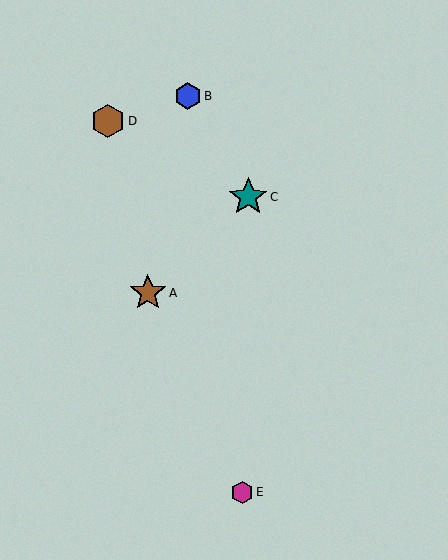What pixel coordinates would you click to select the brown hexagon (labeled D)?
Click at (108, 121) to select the brown hexagon D.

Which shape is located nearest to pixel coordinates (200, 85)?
The blue hexagon (labeled B) at (188, 96) is nearest to that location.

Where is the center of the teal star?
The center of the teal star is at (248, 197).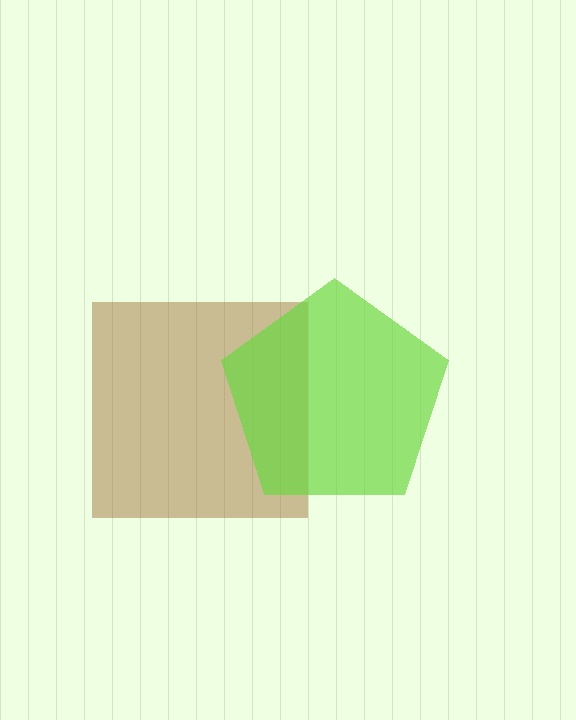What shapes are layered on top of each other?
The layered shapes are: a brown square, a lime pentagon.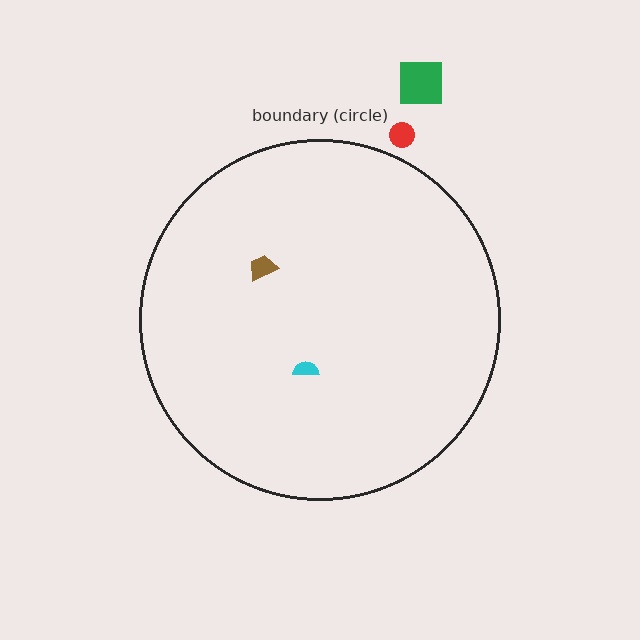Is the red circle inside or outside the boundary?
Outside.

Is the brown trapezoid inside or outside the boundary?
Inside.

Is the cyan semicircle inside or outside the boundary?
Inside.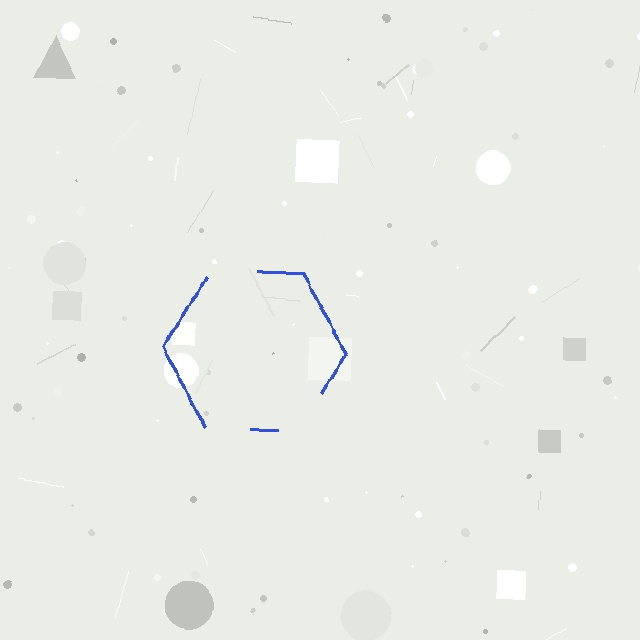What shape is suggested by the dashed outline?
The dashed outline suggests a hexagon.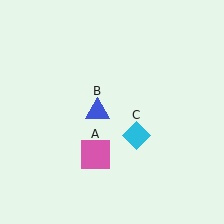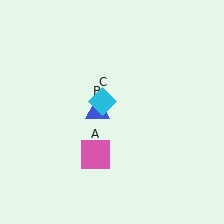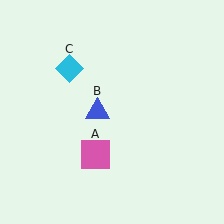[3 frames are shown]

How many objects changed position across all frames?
1 object changed position: cyan diamond (object C).